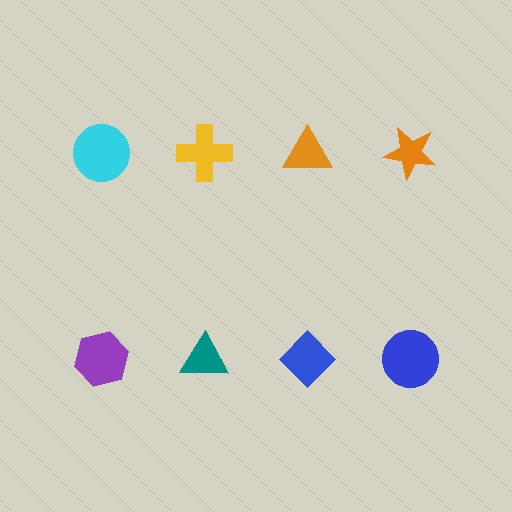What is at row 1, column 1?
A cyan circle.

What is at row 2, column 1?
A purple hexagon.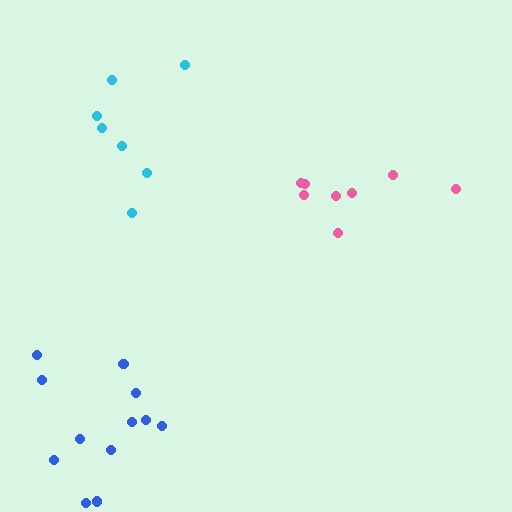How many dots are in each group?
Group 1: 8 dots, Group 2: 12 dots, Group 3: 7 dots (27 total).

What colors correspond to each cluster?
The clusters are colored: pink, blue, cyan.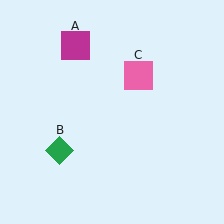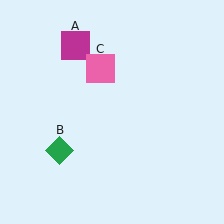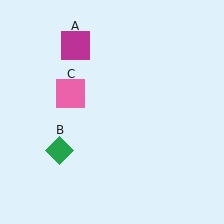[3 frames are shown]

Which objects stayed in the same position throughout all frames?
Magenta square (object A) and green diamond (object B) remained stationary.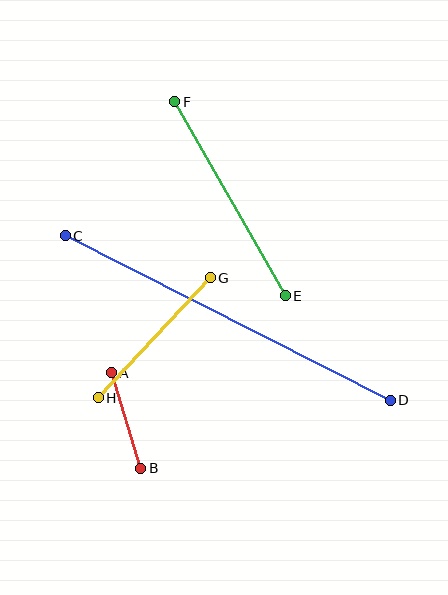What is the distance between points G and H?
The distance is approximately 164 pixels.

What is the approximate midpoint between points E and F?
The midpoint is at approximately (230, 199) pixels.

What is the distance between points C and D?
The distance is approximately 364 pixels.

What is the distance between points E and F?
The distance is approximately 224 pixels.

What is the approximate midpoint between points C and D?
The midpoint is at approximately (228, 318) pixels.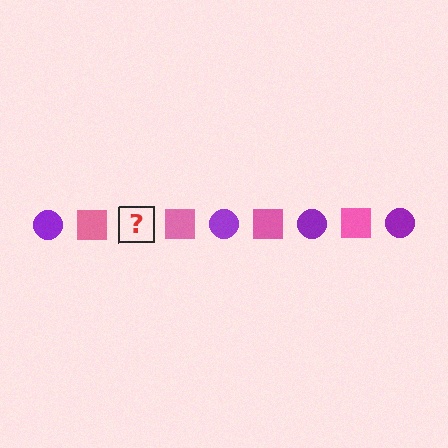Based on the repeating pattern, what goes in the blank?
The blank should be a purple circle.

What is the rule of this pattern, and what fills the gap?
The rule is that the pattern alternates between purple circle and pink square. The gap should be filled with a purple circle.